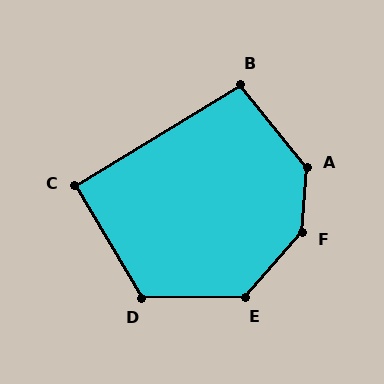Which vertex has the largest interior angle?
F, at approximately 142 degrees.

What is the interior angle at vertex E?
Approximately 132 degrees (obtuse).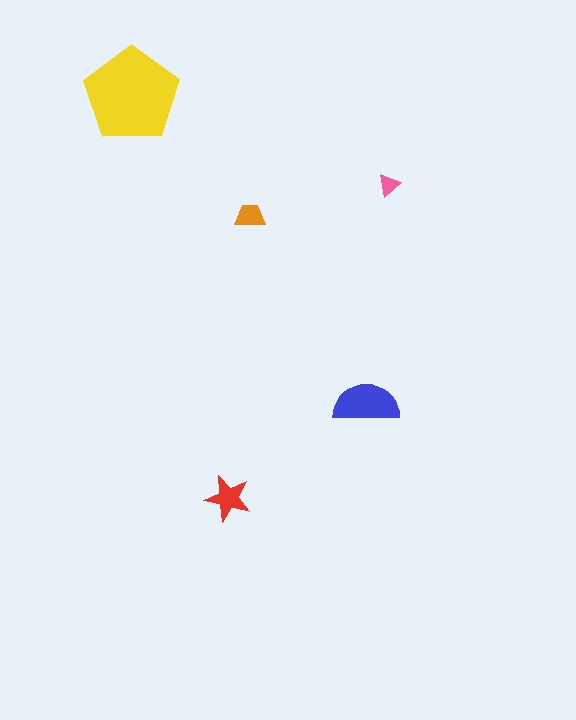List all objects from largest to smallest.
The yellow pentagon, the blue semicircle, the red star, the orange trapezoid, the pink triangle.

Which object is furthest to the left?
The yellow pentagon is leftmost.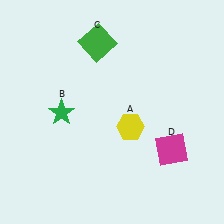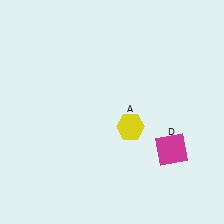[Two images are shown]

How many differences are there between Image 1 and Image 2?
There are 2 differences between the two images.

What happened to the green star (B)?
The green star (B) was removed in Image 2. It was in the bottom-left area of Image 1.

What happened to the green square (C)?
The green square (C) was removed in Image 2. It was in the top-left area of Image 1.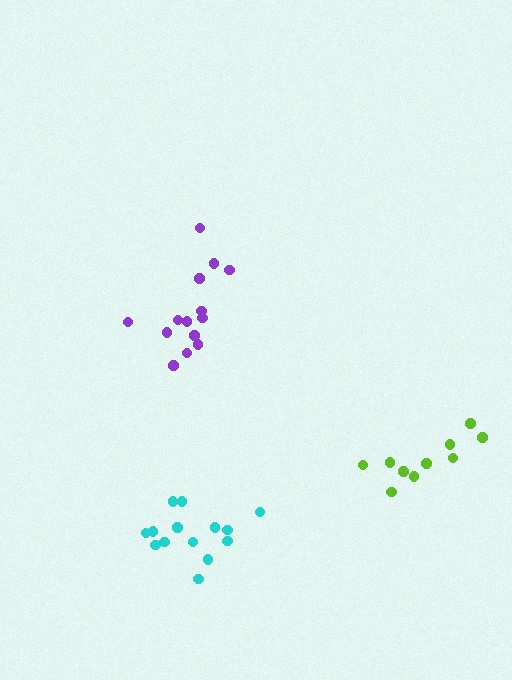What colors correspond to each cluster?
The clusters are colored: lime, purple, cyan.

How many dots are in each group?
Group 1: 10 dots, Group 2: 14 dots, Group 3: 14 dots (38 total).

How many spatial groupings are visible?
There are 3 spatial groupings.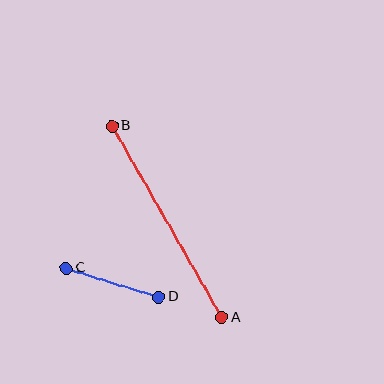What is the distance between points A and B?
The distance is approximately 221 pixels.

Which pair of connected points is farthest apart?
Points A and B are farthest apart.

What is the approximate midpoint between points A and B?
The midpoint is at approximately (167, 222) pixels.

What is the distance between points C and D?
The distance is approximately 97 pixels.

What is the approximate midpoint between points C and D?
The midpoint is at approximately (112, 283) pixels.